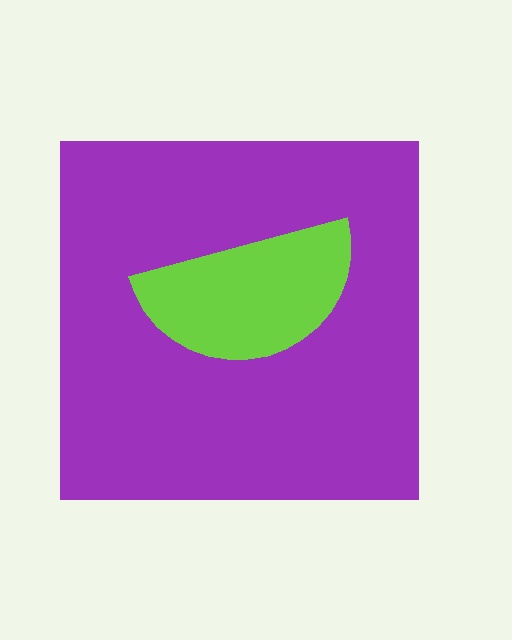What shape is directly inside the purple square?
The lime semicircle.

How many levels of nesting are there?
2.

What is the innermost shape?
The lime semicircle.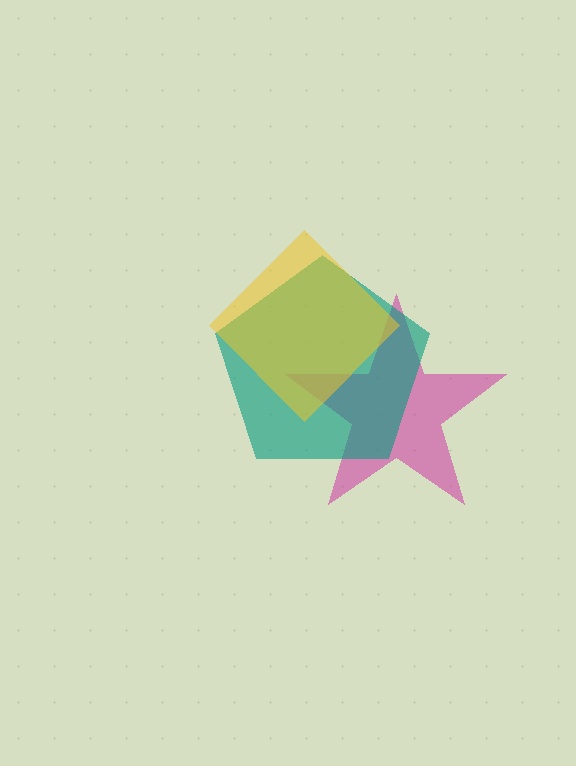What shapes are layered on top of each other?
The layered shapes are: a magenta star, a teal pentagon, a yellow diamond.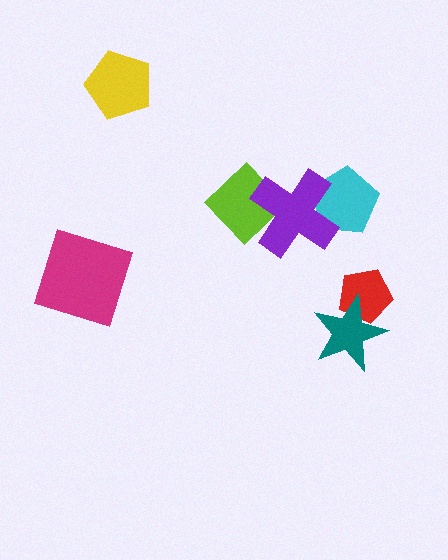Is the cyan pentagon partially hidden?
Yes, it is partially covered by another shape.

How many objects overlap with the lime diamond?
1 object overlaps with the lime diamond.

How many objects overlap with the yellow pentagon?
0 objects overlap with the yellow pentagon.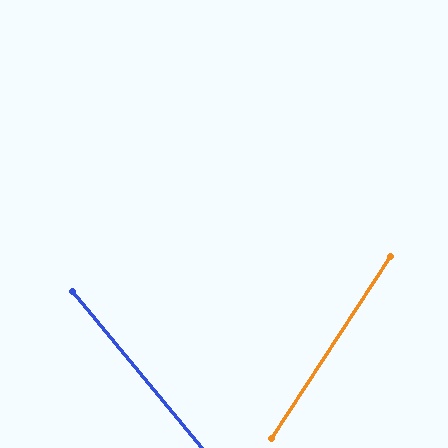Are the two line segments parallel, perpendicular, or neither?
Neither parallel nor perpendicular — they differ by about 73°.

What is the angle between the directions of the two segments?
Approximately 73 degrees.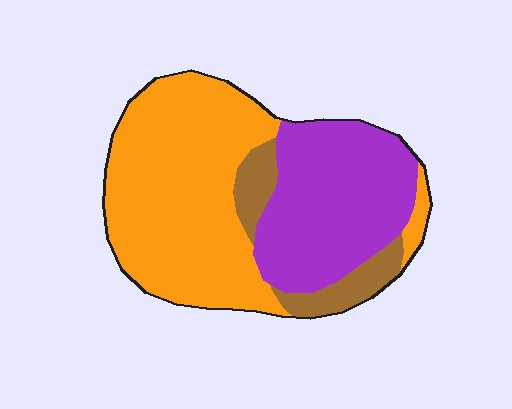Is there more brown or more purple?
Purple.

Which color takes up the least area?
Brown, at roughly 10%.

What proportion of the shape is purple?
Purple covers 35% of the shape.